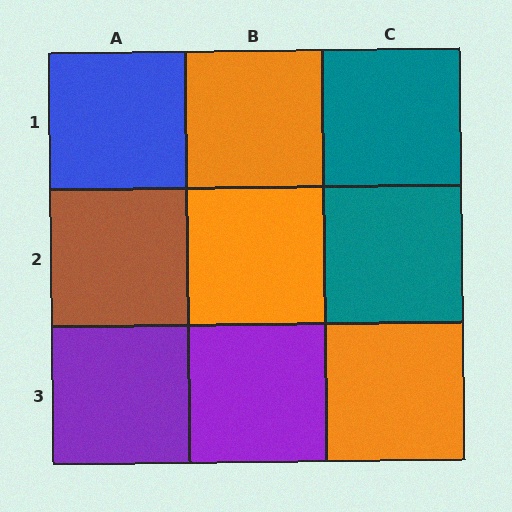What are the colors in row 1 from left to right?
Blue, orange, teal.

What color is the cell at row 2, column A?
Brown.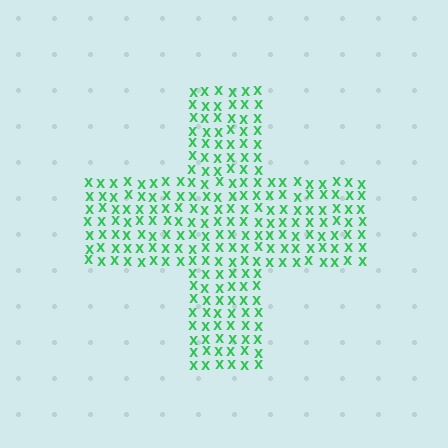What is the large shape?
The large shape is a cross.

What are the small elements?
The small elements are letter X's.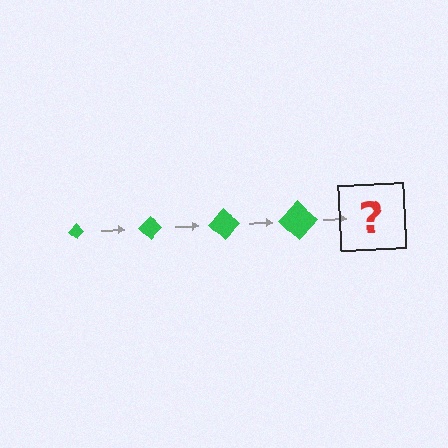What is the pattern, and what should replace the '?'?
The pattern is that the diamond gets progressively larger each step. The '?' should be a green diamond, larger than the previous one.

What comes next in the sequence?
The next element should be a green diamond, larger than the previous one.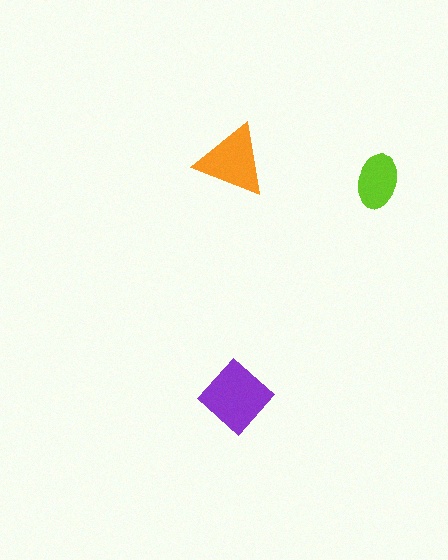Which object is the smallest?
The lime ellipse.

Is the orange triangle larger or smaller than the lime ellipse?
Larger.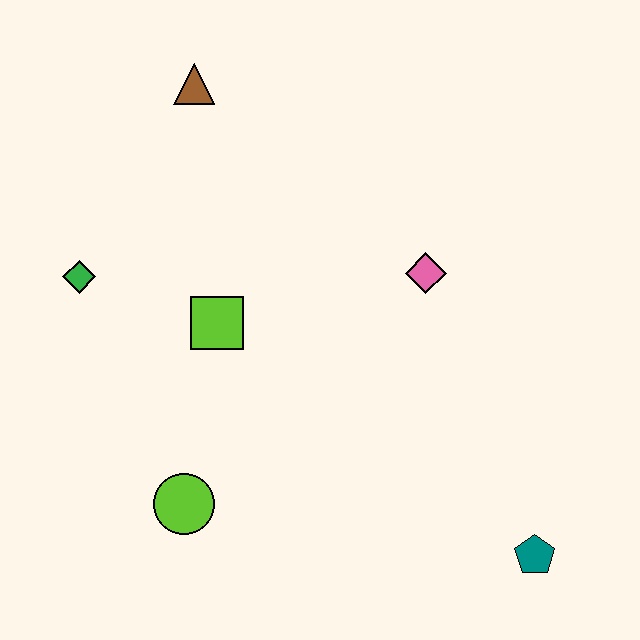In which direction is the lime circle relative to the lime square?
The lime circle is below the lime square.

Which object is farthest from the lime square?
The teal pentagon is farthest from the lime square.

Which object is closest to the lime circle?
The lime square is closest to the lime circle.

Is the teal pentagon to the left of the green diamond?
No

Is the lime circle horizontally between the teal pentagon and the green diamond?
Yes